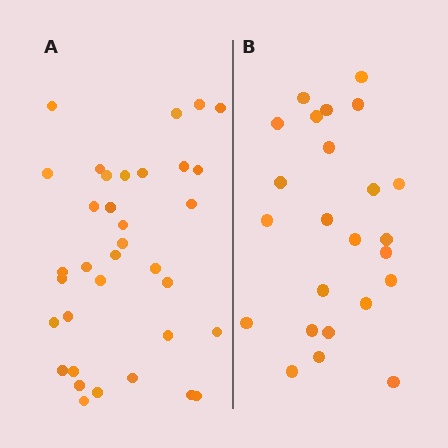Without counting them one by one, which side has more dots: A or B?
Region A (the left region) has more dots.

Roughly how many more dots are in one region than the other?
Region A has roughly 12 or so more dots than region B.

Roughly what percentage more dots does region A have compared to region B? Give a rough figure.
About 45% more.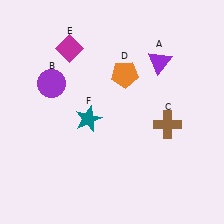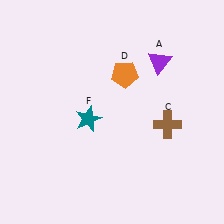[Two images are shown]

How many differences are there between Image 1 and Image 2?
There are 2 differences between the two images.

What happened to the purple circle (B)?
The purple circle (B) was removed in Image 2. It was in the top-left area of Image 1.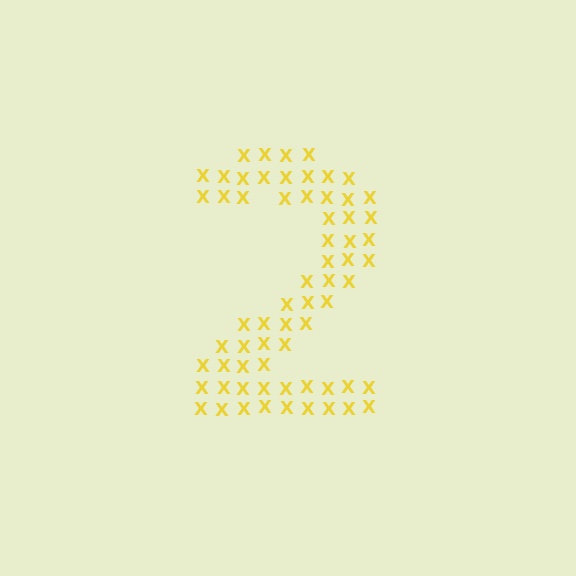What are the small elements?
The small elements are letter X's.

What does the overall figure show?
The overall figure shows the digit 2.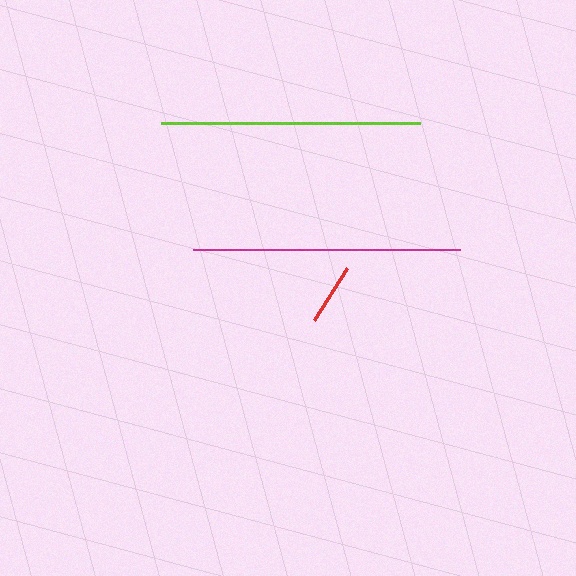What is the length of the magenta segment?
The magenta segment is approximately 267 pixels long.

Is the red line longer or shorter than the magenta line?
The magenta line is longer than the red line.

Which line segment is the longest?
The magenta line is the longest at approximately 267 pixels.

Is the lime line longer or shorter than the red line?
The lime line is longer than the red line.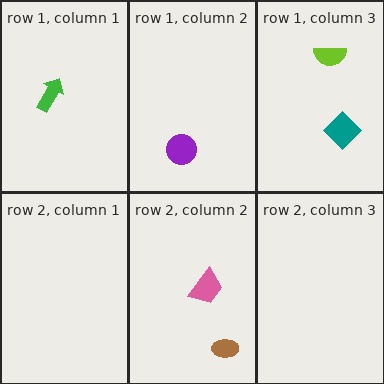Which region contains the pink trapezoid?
The row 2, column 2 region.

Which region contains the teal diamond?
The row 1, column 3 region.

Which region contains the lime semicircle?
The row 1, column 3 region.